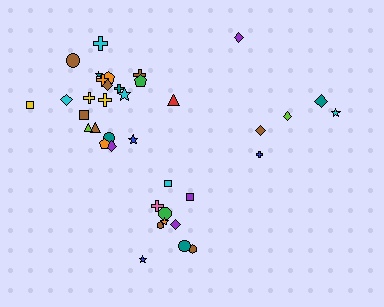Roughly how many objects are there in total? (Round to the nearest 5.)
Roughly 40 objects in total.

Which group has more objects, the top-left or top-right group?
The top-left group.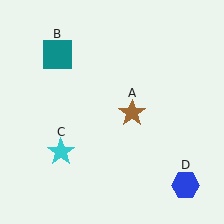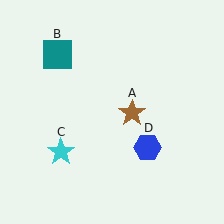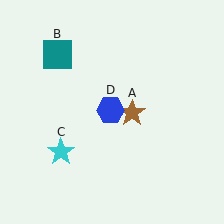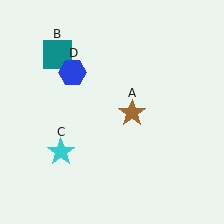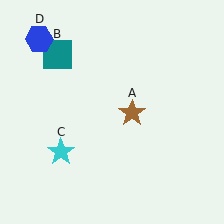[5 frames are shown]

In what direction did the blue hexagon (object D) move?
The blue hexagon (object D) moved up and to the left.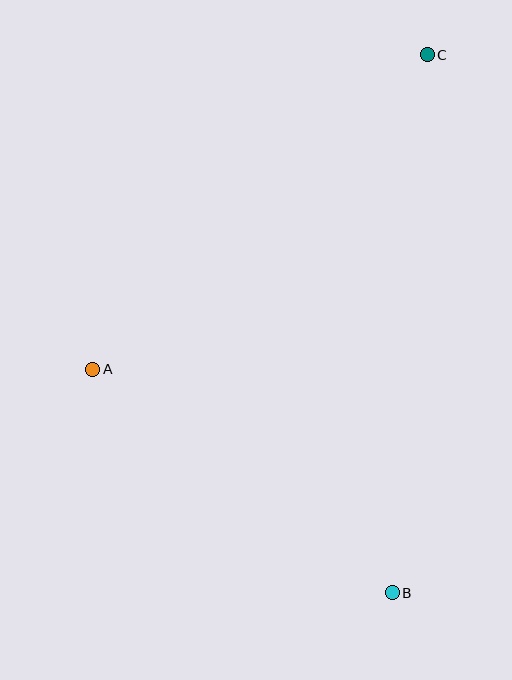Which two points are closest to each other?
Points A and B are closest to each other.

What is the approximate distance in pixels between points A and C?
The distance between A and C is approximately 459 pixels.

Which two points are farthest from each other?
Points B and C are farthest from each other.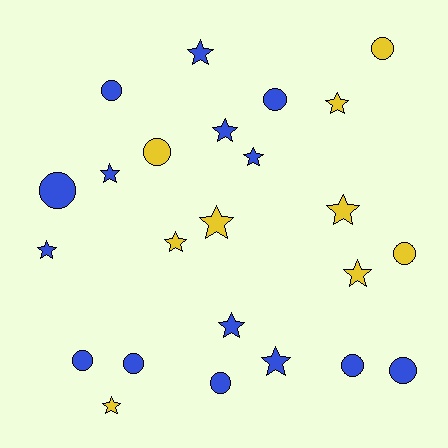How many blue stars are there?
There are 7 blue stars.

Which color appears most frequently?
Blue, with 15 objects.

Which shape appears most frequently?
Star, with 13 objects.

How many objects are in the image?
There are 24 objects.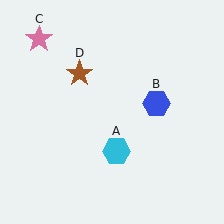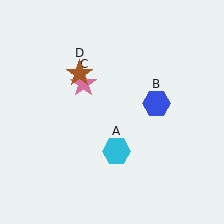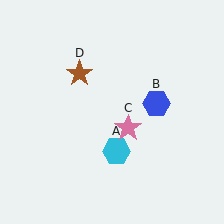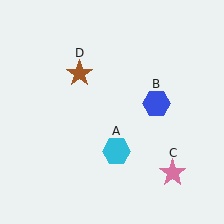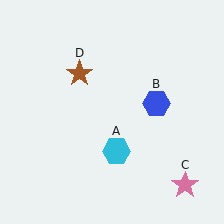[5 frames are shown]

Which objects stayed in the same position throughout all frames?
Cyan hexagon (object A) and blue hexagon (object B) and brown star (object D) remained stationary.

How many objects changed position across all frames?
1 object changed position: pink star (object C).